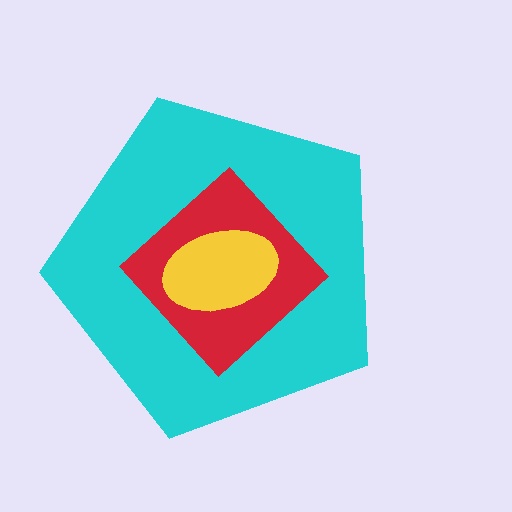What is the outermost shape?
The cyan pentagon.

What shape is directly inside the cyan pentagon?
The red diamond.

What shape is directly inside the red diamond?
The yellow ellipse.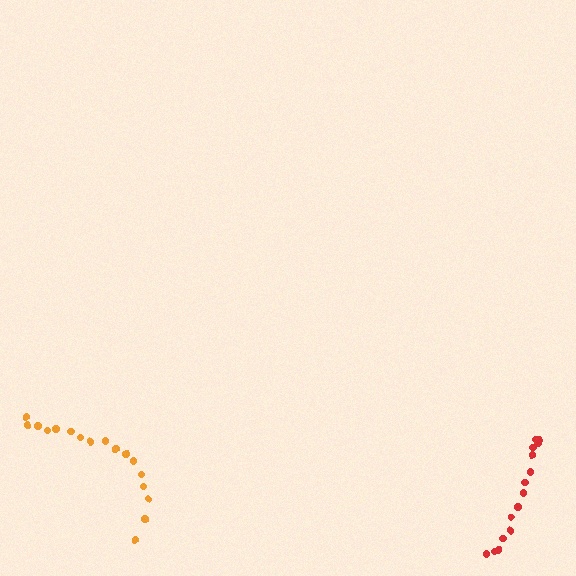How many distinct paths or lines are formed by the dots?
There are 2 distinct paths.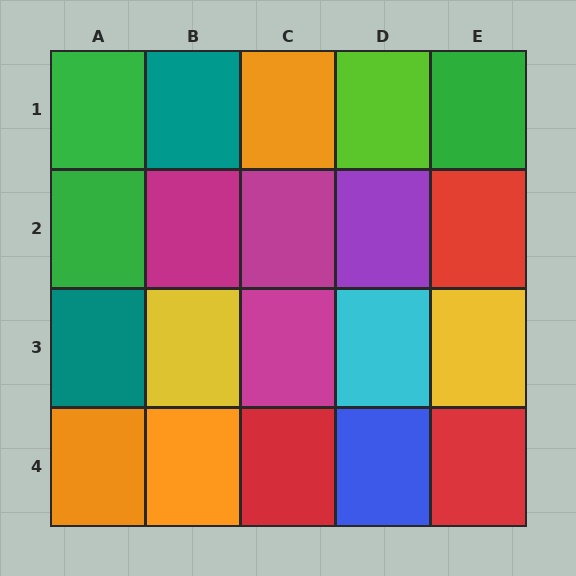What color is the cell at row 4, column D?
Blue.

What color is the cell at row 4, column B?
Orange.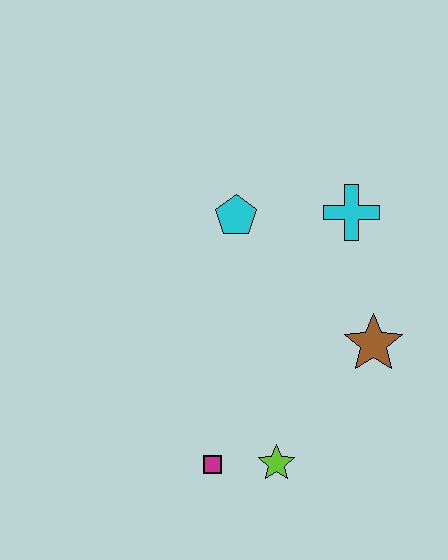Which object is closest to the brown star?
The cyan cross is closest to the brown star.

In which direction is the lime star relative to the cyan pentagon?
The lime star is below the cyan pentagon.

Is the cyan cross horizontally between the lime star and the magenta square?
No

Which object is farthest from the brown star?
The magenta square is farthest from the brown star.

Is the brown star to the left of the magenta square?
No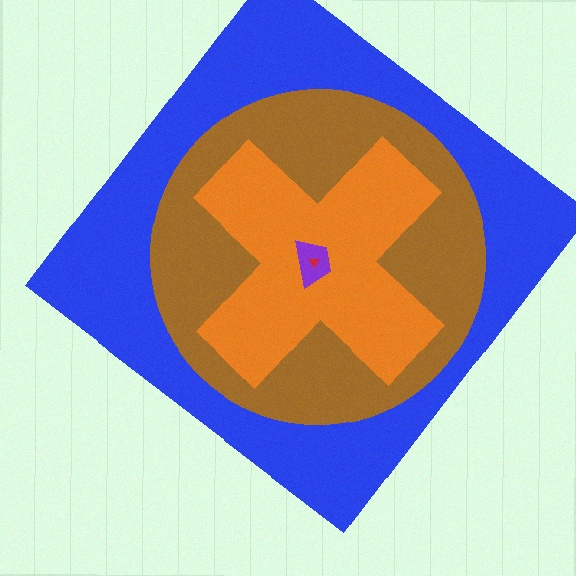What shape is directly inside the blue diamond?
The brown circle.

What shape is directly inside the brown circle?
The orange cross.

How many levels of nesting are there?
5.